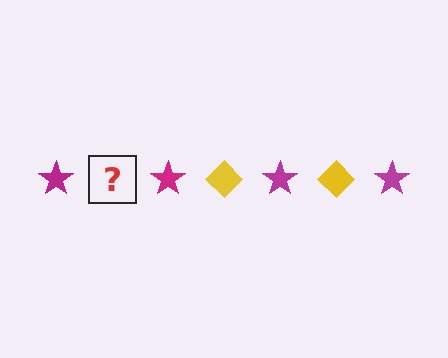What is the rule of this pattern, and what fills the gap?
The rule is that the pattern alternates between magenta star and yellow diamond. The gap should be filled with a yellow diamond.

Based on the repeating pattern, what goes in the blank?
The blank should be a yellow diamond.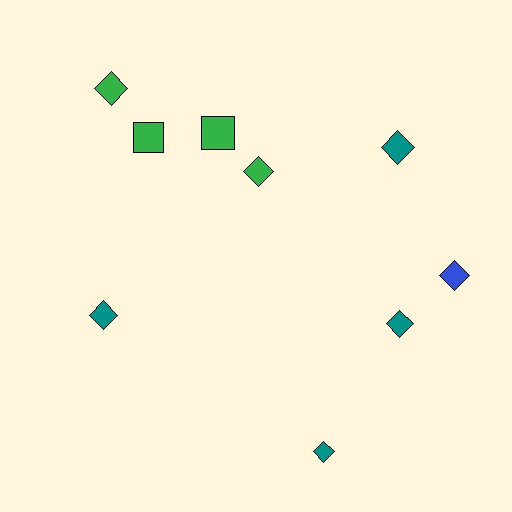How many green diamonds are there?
There are 2 green diamonds.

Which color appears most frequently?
Green, with 4 objects.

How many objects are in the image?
There are 9 objects.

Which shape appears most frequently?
Diamond, with 7 objects.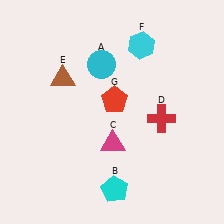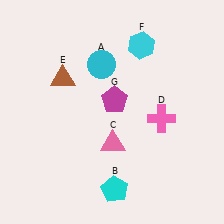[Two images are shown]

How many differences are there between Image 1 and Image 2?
There are 3 differences between the two images.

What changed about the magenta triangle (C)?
In Image 1, C is magenta. In Image 2, it changed to pink.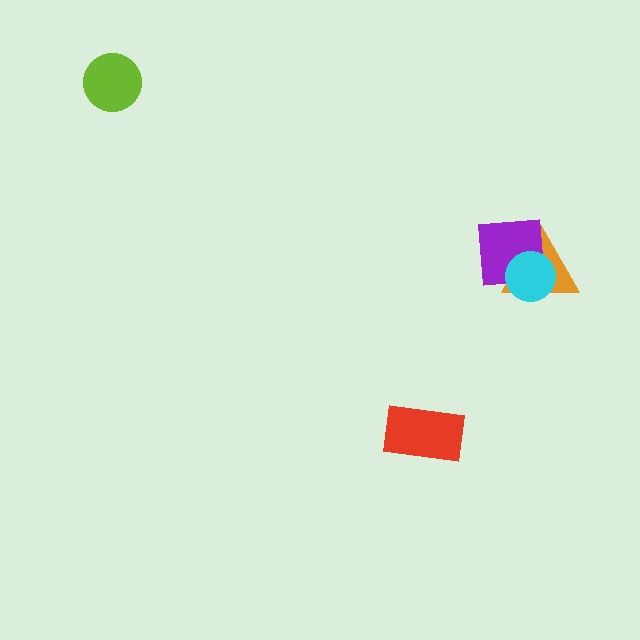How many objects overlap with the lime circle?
0 objects overlap with the lime circle.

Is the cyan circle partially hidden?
No, no other shape covers it.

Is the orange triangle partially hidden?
Yes, it is partially covered by another shape.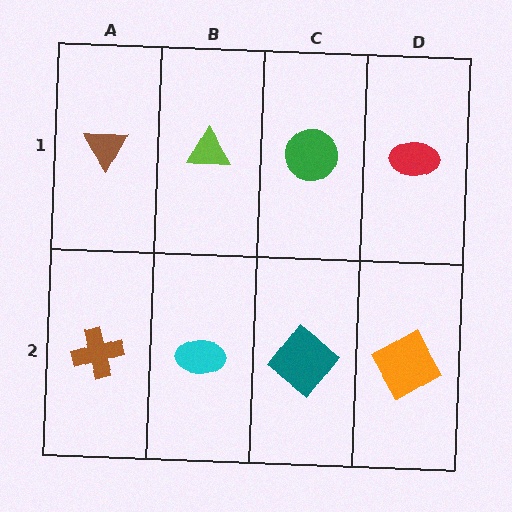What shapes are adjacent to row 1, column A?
A brown cross (row 2, column A), a lime triangle (row 1, column B).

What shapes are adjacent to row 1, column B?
A cyan ellipse (row 2, column B), a brown triangle (row 1, column A), a green circle (row 1, column C).